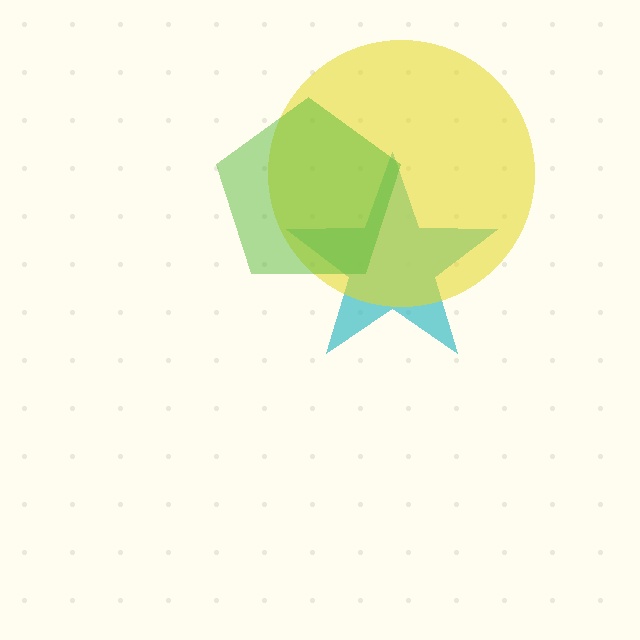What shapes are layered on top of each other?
The layered shapes are: a cyan star, a yellow circle, a lime pentagon.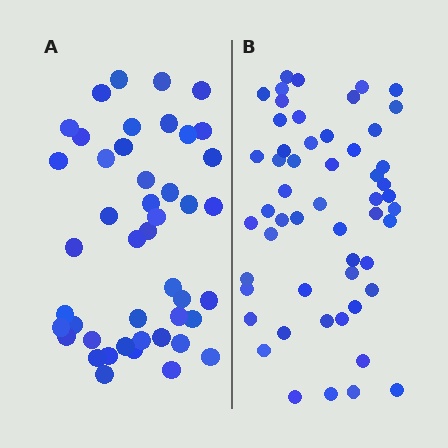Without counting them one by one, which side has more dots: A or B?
Region B (the right region) has more dots.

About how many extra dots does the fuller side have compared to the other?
Region B has roughly 8 or so more dots than region A.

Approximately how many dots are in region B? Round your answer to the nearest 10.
About 50 dots. (The exact count is 54, which rounds to 50.)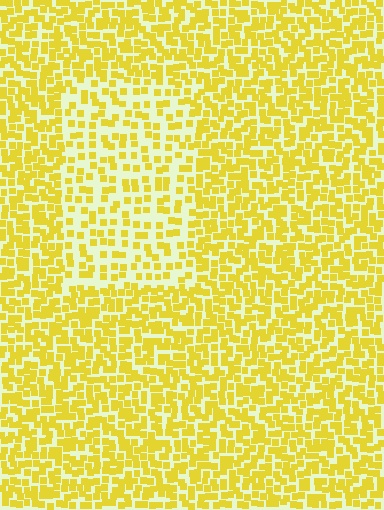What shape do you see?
I see a rectangle.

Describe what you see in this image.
The image contains small yellow elements arranged at two different densities. A rectangle-shaped region is visible where the elements are less densely packed than the surrounding area.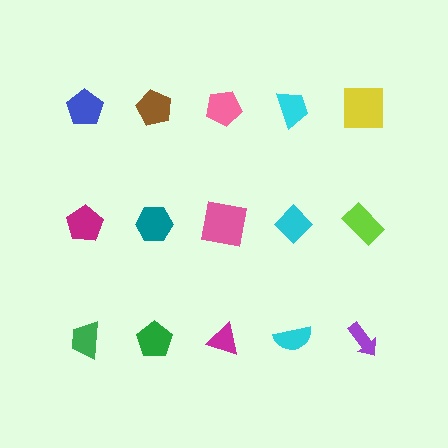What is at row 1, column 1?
A blue pentagon.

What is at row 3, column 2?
A green pentagon.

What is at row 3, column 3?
A magenta triangle.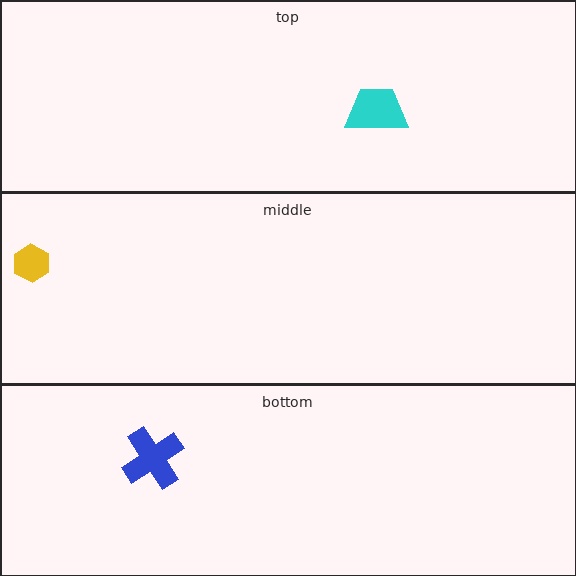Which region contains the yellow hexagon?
The middle region.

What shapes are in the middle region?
The yellow hexagon.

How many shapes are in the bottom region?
1.